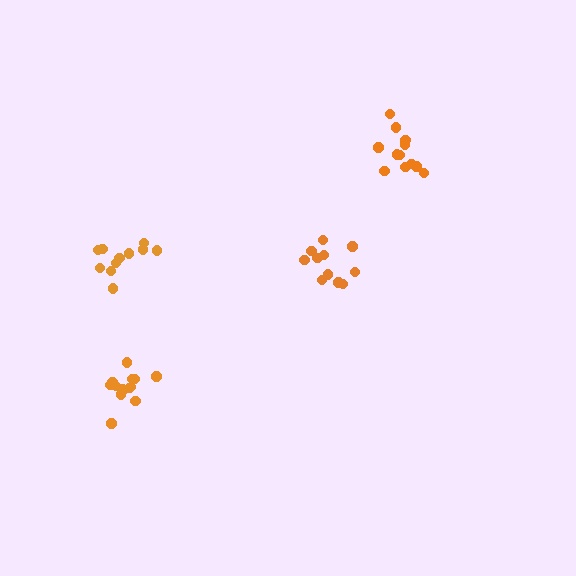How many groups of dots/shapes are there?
There are 4 groups.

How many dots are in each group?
Group 1: 14 dots, Group 2: 11 dots, Group 3: 11 dots, Group 4: 12 dots (48 total).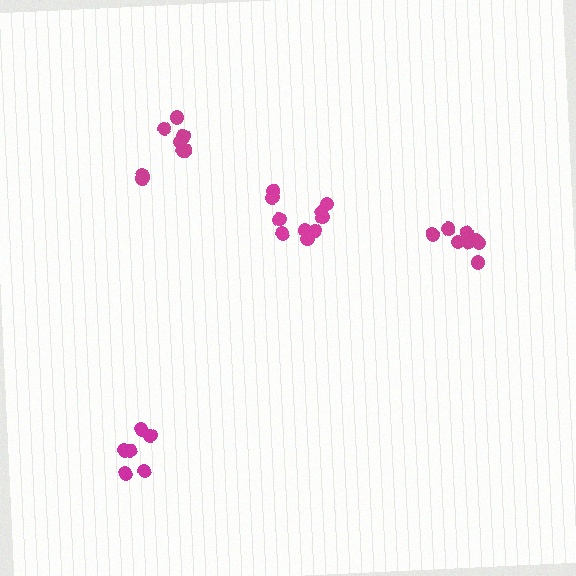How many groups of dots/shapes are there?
There are 4 groups.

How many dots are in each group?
Group 1: 10 dots, Group 2: 8 dots, Group 3: 6 dots, Group 4: 8 dots (32 total).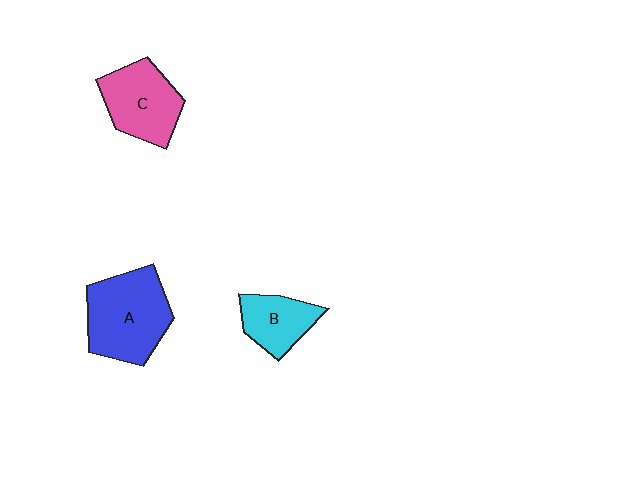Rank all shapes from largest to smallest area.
From largest to smallest: A (blue), C (pink), B (cyan).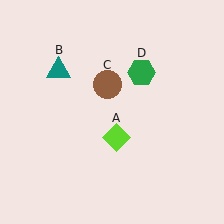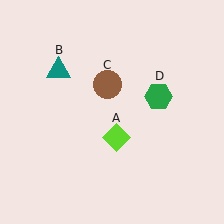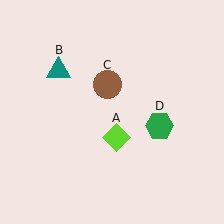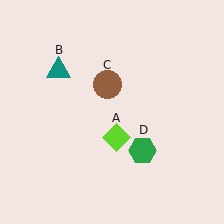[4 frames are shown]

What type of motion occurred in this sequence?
The green hexagon (object D) rotated clockwise around the center of the scene.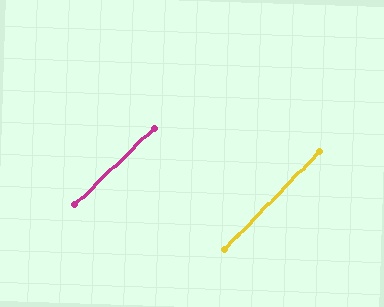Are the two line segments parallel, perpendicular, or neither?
Parallel — their directions differ by only 1.5°.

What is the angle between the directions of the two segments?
Approximately 2 degrees.